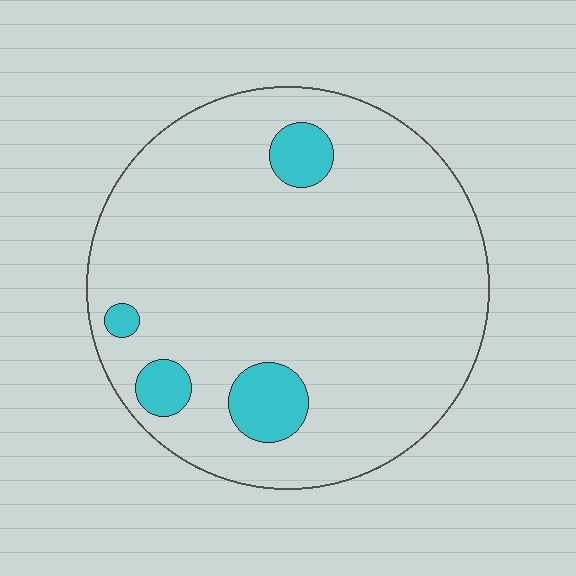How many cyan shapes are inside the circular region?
4.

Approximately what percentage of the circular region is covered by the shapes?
Approximately 10%.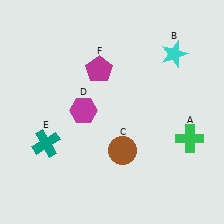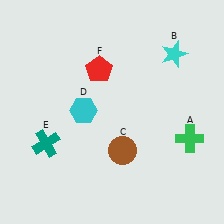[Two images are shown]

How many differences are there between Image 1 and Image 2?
There are 2 differences between the two images.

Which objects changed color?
D changed from magenta to cyan. F changed from magenta to red.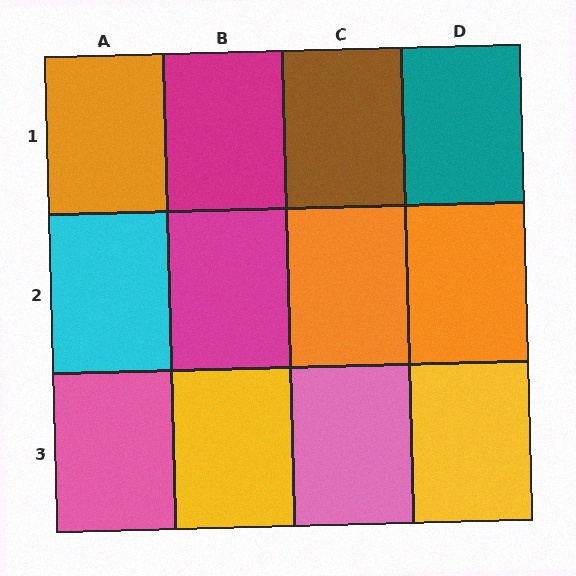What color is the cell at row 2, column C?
Orange.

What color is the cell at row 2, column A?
Cyan.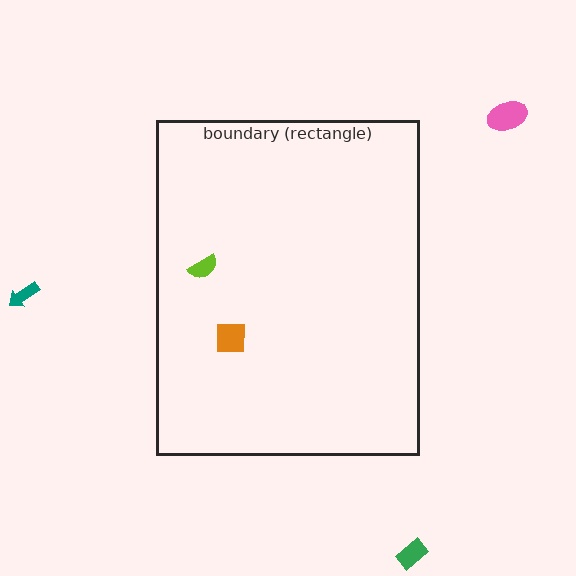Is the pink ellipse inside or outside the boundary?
Outside.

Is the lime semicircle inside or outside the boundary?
Inside.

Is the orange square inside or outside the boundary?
Inside.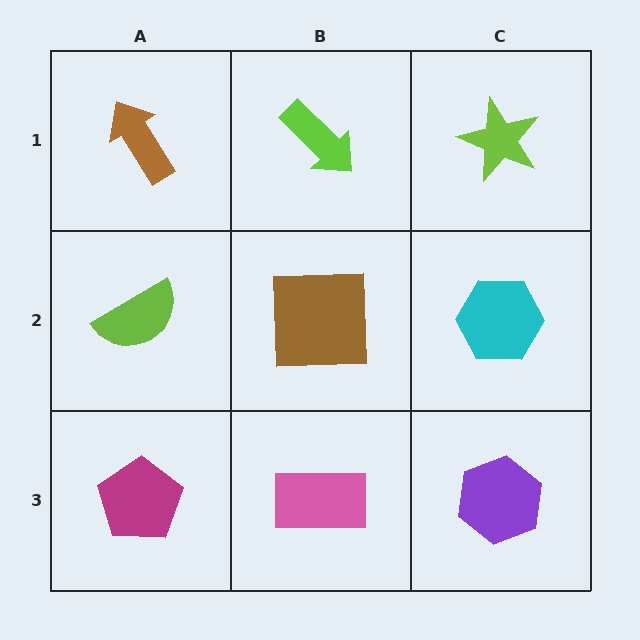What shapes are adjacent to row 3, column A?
A lime semicircle (row 2, column A), a pink rectangle (row 3, column B).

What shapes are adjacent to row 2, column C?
A lime star (row 1, column C), a purple hexagon (row 3, column C), a brown square (row 2, column B).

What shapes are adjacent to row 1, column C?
A cyan hexagon (row 2, column C), a lime arrow (row 1, column B).